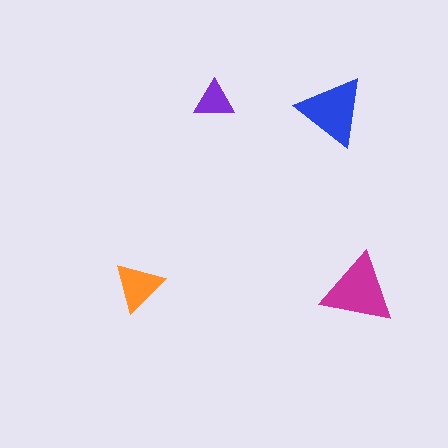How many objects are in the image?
There are 4 objects in the image.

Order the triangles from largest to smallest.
the magenta one, the blue one, the orange one, the purple one.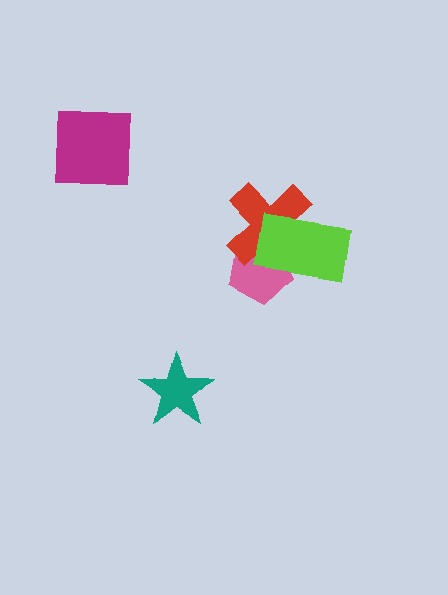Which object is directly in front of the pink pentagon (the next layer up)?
The red cross is directly in front of the pink pentagon.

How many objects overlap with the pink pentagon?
2 objects overlap with the pink pentagon.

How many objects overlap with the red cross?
2 objects overlap with the red cross.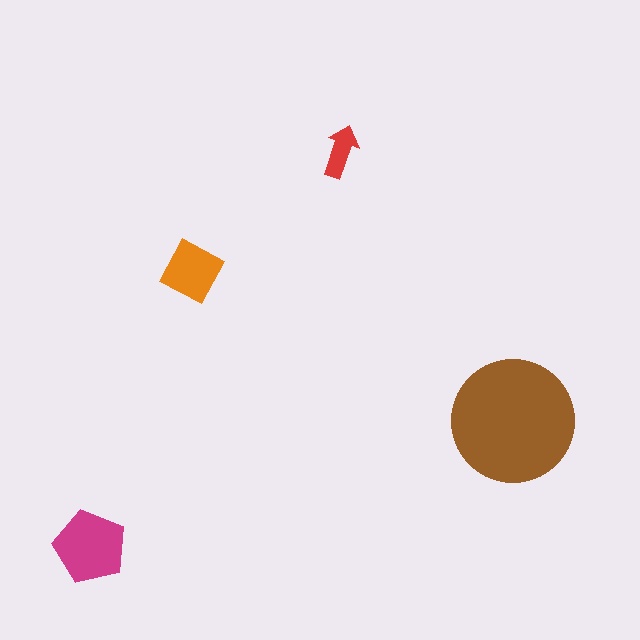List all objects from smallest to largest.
The red arrow, the orange diamond, the magenta pentagon, the brown circle.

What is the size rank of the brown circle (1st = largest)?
1st.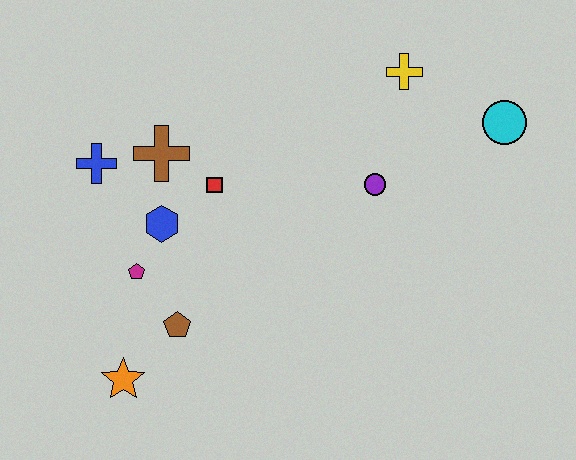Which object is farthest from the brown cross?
The cyan circle is farthest from the brown cross.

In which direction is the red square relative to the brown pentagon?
The red square is above the brown pentagon.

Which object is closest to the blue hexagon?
The magenta pentagon is closest to the blue hexagon.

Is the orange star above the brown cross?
No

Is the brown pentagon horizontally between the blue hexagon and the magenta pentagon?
No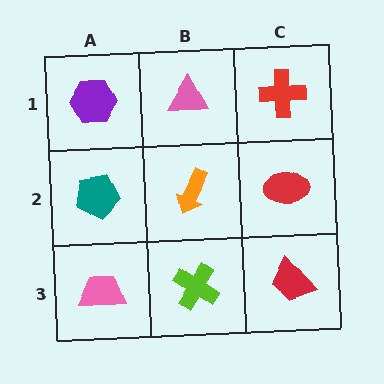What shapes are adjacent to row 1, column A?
A teal pentagon (row 2, column A), a pink triangle (row 1, column B).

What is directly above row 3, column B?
An orange arrow.